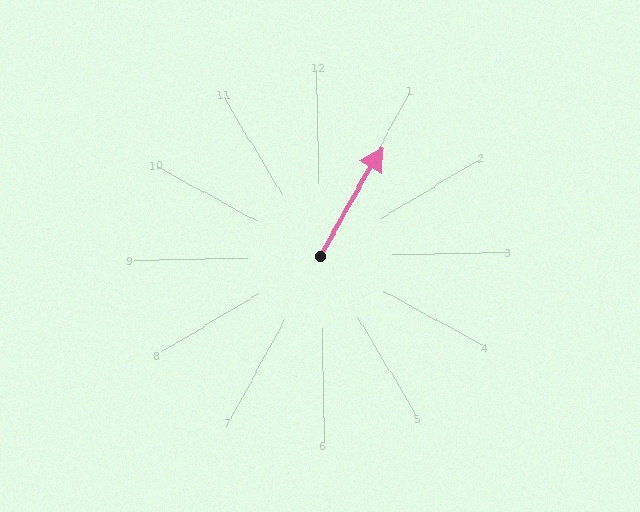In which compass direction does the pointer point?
Northeast.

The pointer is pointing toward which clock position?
Roughly 1 o'clock.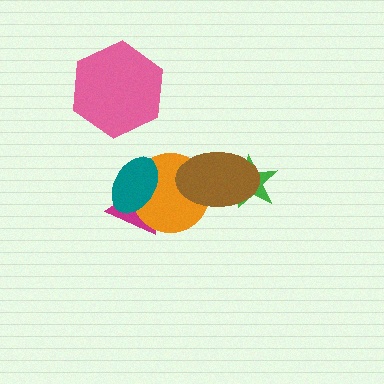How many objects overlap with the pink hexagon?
0 objects overlap with the pink hexagon.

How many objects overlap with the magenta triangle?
2 objects overlap with the magenta triangle.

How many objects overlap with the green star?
1 object overlaps with the green star.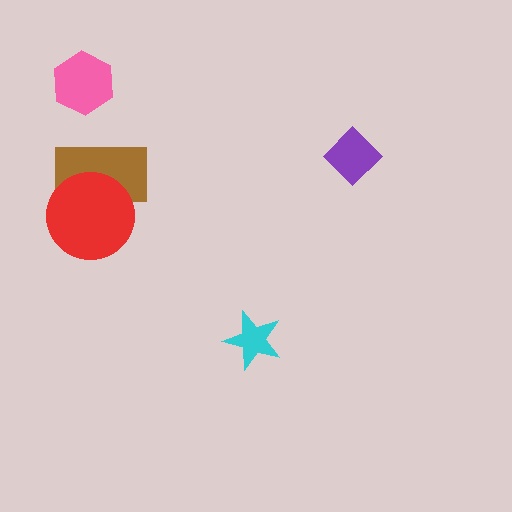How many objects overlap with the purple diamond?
0 objects overlap with the purple diamond.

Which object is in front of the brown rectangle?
The red circle is in front of the brown rectangle.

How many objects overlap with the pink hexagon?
0 objects overlap with the pink hexagon.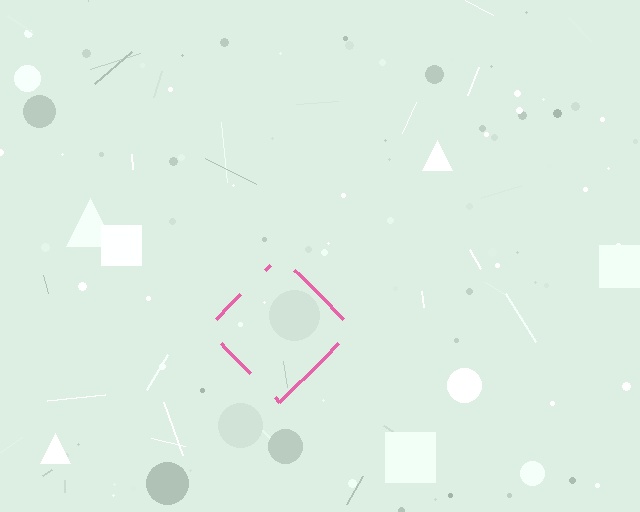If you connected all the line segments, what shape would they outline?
They would outline a diamond.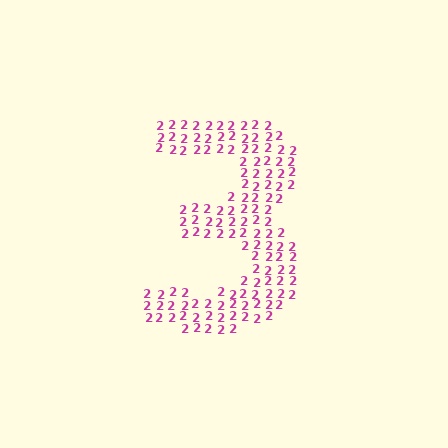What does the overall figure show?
The overall figure shows the digit 3.